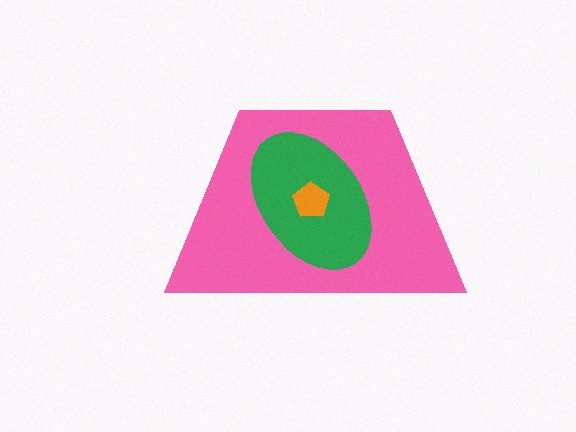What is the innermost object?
The orange pentagon.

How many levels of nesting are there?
3.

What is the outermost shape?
The pink trapezoid.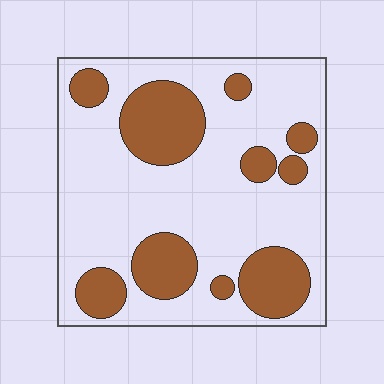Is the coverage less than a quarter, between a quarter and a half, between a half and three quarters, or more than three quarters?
Between a quarter and a half.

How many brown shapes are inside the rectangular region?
10.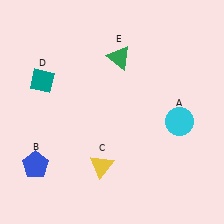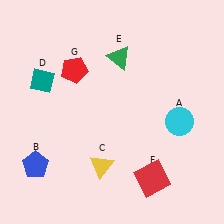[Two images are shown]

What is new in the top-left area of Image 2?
A red pentagon (G) was added in the top-left area of Image 2.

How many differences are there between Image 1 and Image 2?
There are 2 differences between the two images.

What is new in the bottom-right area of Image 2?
A red square (F) was added in the bottom-right area of Image 2.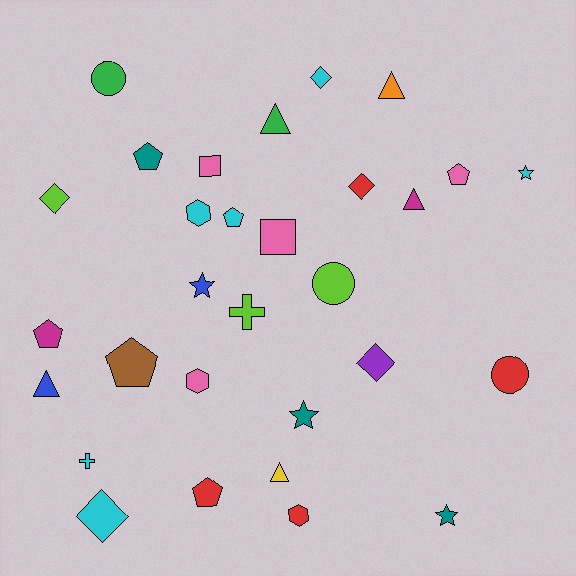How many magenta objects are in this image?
There are 2 magenta objects.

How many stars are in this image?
There are 4 stars.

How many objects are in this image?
There are 30 objects.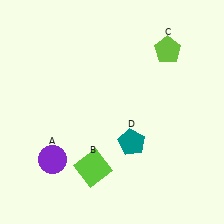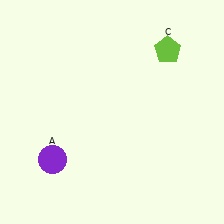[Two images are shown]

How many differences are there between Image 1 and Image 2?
There are 2 differences between the two images.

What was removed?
The teal pentagon (D), the lime square (B) were removed in Image 2.